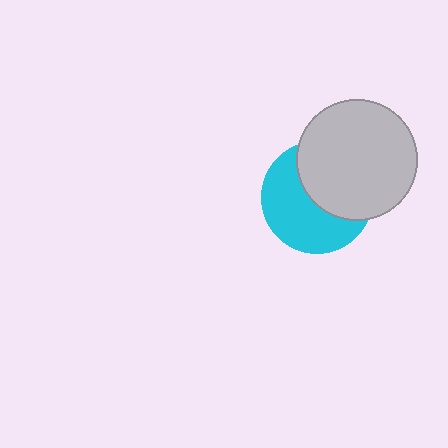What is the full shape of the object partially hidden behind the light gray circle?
The partially hidden object is a cyan circle.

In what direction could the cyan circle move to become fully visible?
The cyan circle could move toward the lower-left. That would shift it out from behind the light gray circle entirely.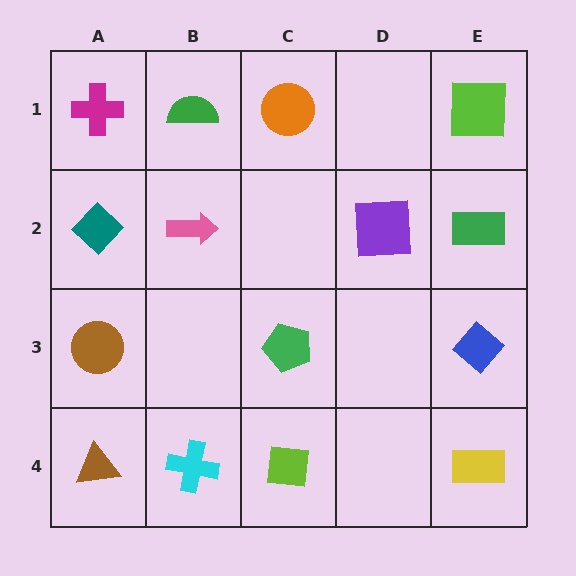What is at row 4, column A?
A brown triangle.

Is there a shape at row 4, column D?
No, that cell is empty.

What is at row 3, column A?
A brown circle.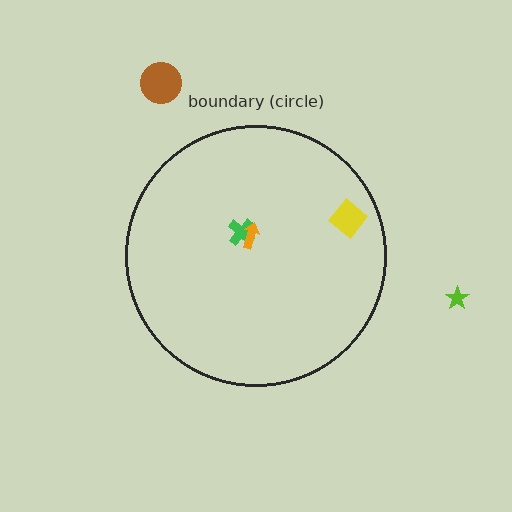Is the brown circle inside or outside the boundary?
Outside.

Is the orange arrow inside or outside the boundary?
Inside.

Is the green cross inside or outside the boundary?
Inside.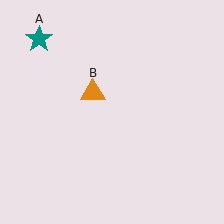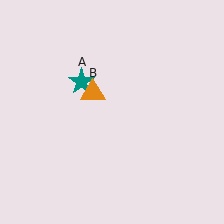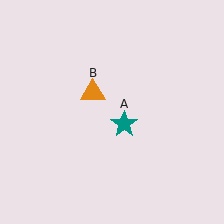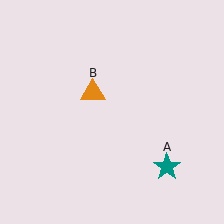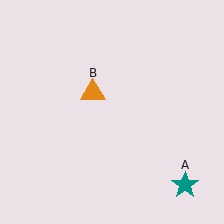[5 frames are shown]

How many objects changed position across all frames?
1 object changed position: teal star (object A).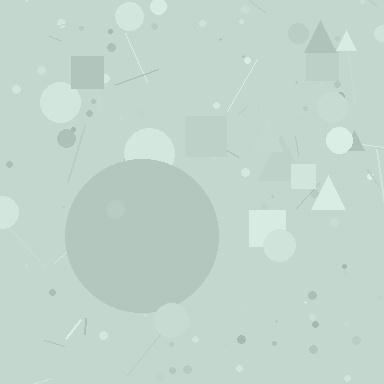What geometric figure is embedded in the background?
A circle is embedded in the background.